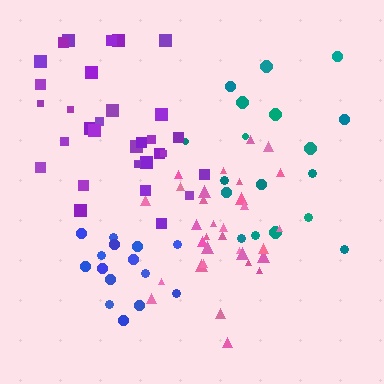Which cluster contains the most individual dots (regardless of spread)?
Pink (32).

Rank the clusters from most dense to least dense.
pink, blue, purple, teal.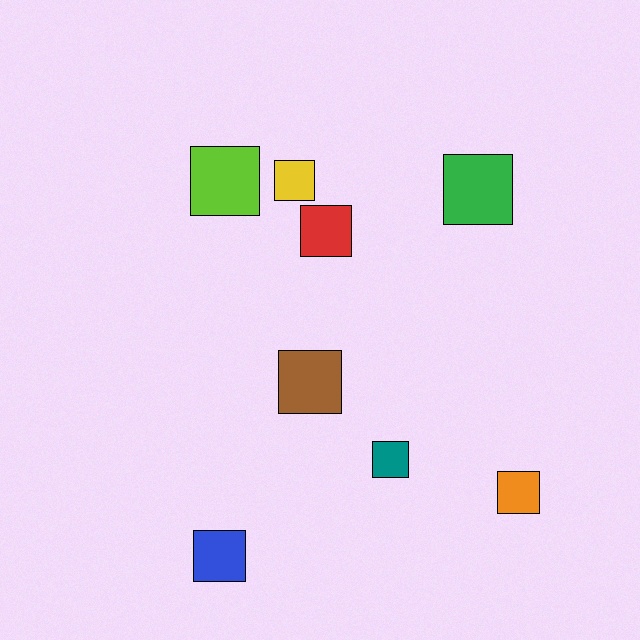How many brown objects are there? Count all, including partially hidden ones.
There is 1 brown object.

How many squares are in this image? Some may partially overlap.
There are 8 squares.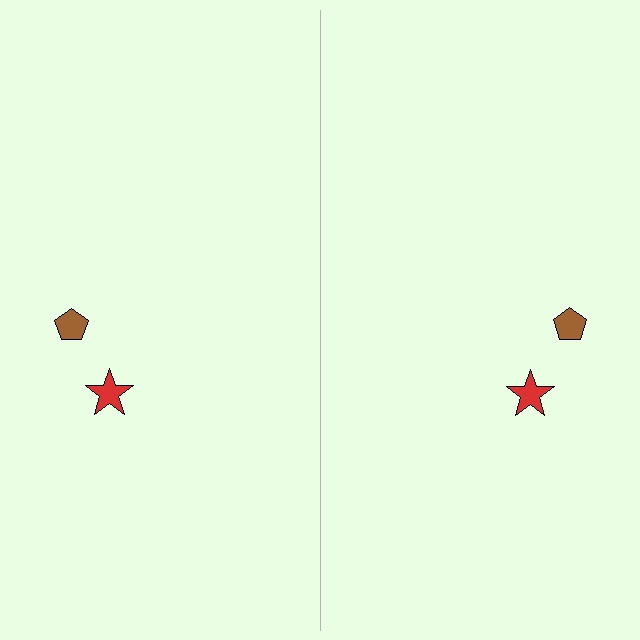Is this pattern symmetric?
Yes, this pattern has bilateral (reflection) symmetry.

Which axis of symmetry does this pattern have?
The pattern has a vertical axis of symmetry running through the center of the image.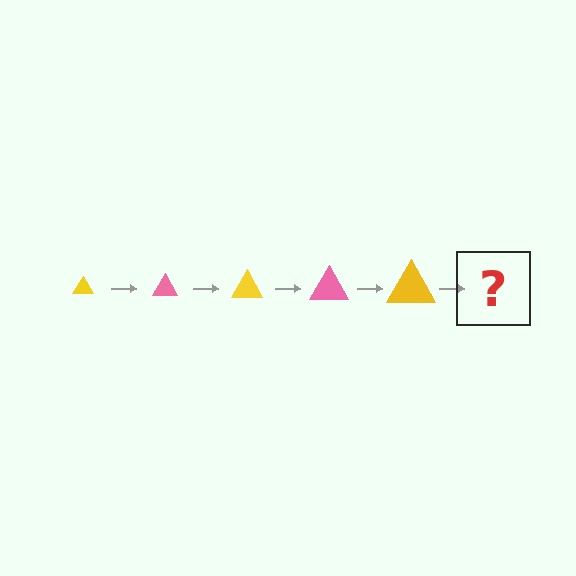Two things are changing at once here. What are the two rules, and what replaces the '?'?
The two rules are that the triangle grows larger each step and the color cycles through yellow and pink. The '?' should be a pink triangle, larger than the previous one.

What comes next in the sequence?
The next element should be a pink triangle, larger than the previous one.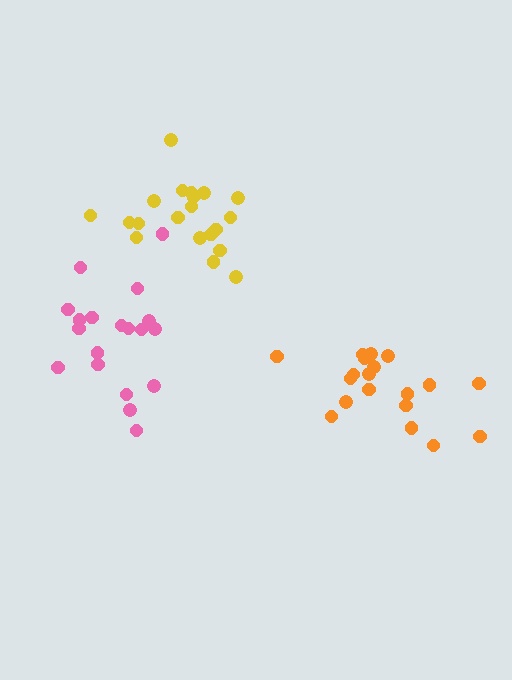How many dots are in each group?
Group 1: 20 dots, Group 2: 19 dots, Group 3: 19 dots (58 total).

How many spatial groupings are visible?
There are 3 spatial groupings.